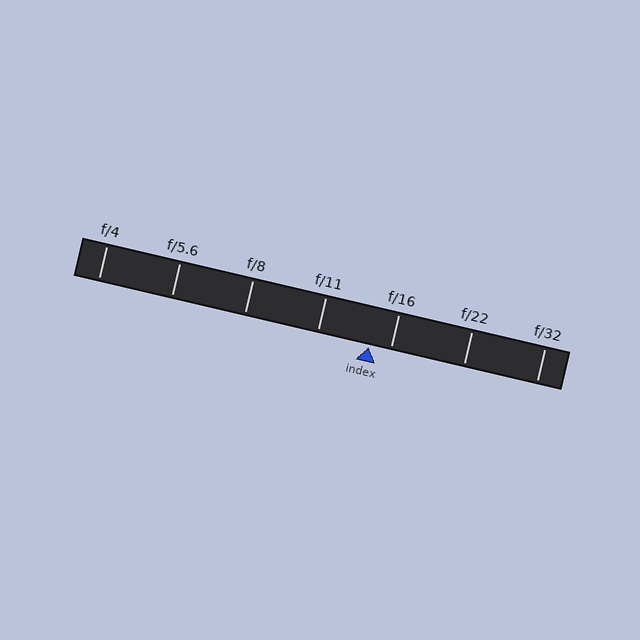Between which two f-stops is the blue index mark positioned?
The index mark is between f/11 and f/16.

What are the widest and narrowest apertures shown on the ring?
The widest aperture shown is f/4 and the narrowest is f/32.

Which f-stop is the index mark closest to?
The index mark is closest to f/16.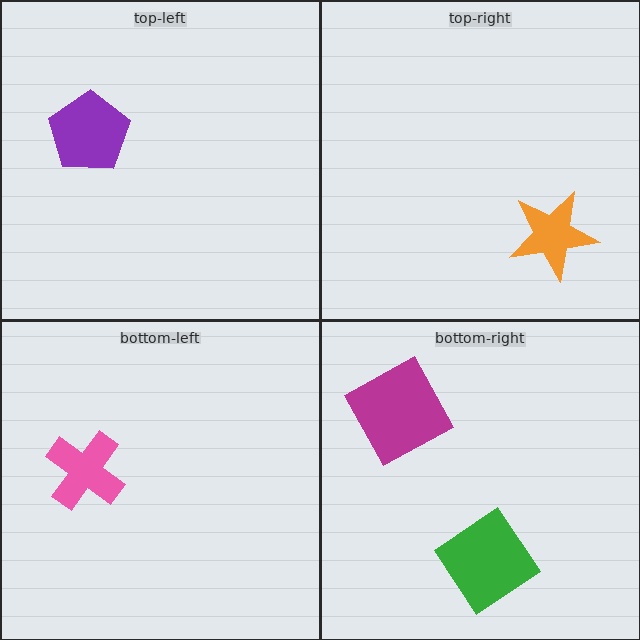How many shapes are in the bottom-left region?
1.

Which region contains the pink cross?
The bottom-left region.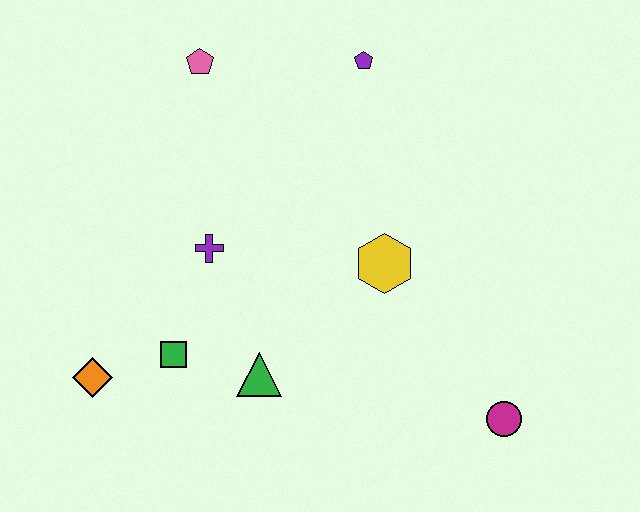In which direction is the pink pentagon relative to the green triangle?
The pink pentagon is above the green triangle.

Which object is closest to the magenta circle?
The yellow hexagon is closest to the magenta circle.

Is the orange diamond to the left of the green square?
Yes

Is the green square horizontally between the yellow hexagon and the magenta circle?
No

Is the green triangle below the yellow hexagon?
Yes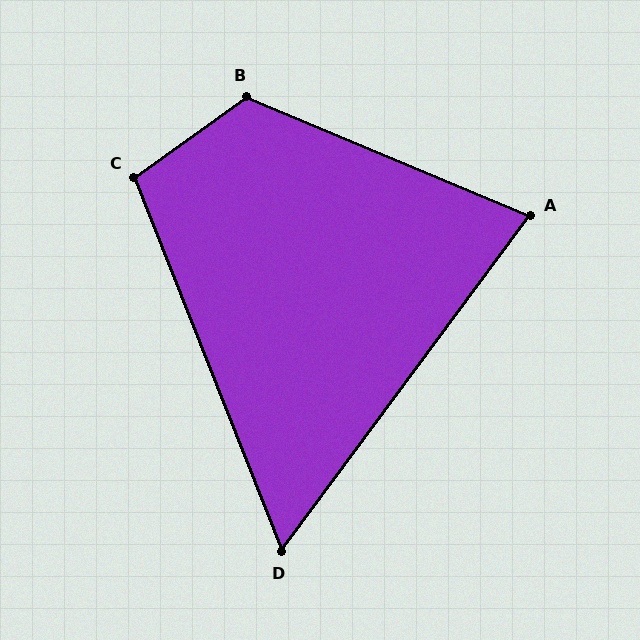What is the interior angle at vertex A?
Approximately 76 degrees (acute).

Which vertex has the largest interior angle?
B, at approximately 122 degrees.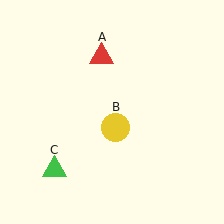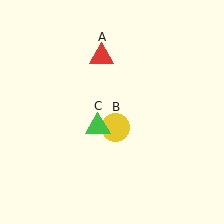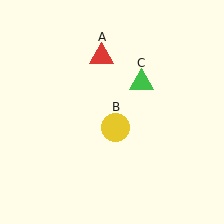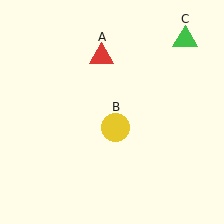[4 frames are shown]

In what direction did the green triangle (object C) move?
The green triangle (object C) moved up and to the right.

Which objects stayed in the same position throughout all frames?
Red triangle (object A) and yellow circle (object B) remained stationary.